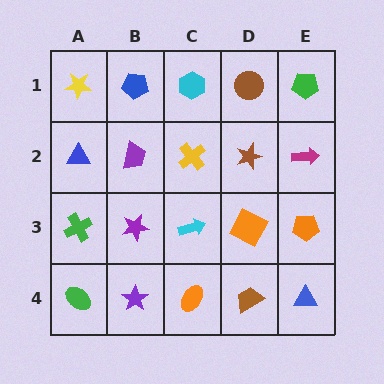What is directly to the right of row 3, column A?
A purple star.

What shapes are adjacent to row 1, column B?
A purple trapezoid (row 2, column B), a yellow star (row 1, column A), a cyan hexagon (row 1, column C).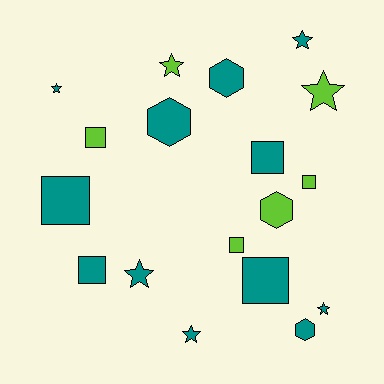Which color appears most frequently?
Teal, with 12 objects.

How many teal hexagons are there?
There are 3 teal hexagons.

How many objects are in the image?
There are 18 objects.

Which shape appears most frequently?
Star, with 7 objects.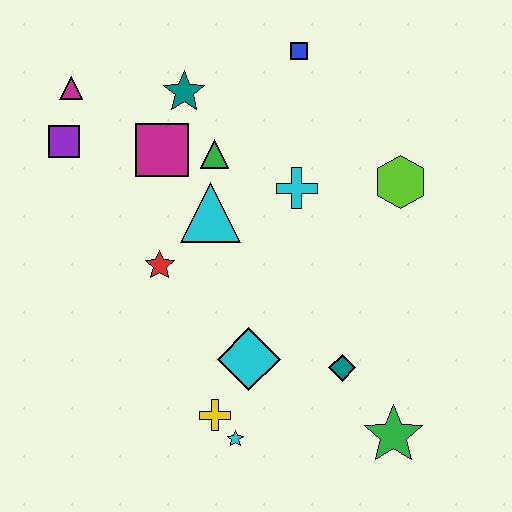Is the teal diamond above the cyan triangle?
No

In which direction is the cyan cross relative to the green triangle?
The cyan cross is to the right of the green triangle.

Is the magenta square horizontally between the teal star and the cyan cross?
No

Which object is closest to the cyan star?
The yellow cross is closest to the cyan star.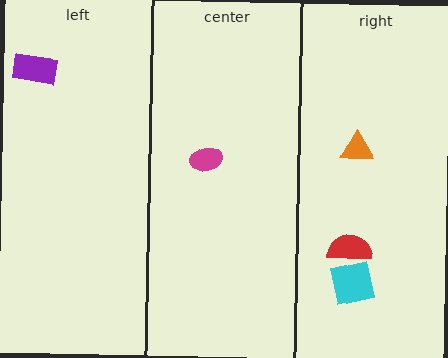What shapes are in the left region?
The purple rectangle.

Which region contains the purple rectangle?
The left region.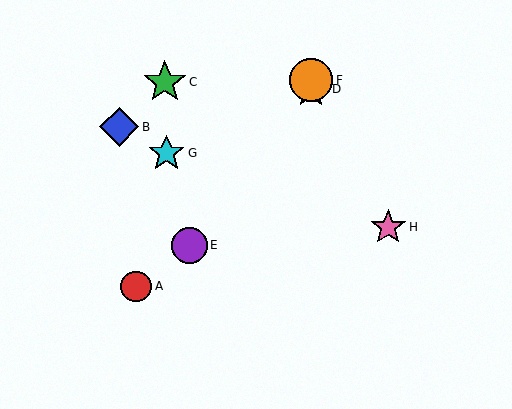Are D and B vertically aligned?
No, D is at x≈311 and B is at x≈119.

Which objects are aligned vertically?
Objects D, F are aligned vertically.